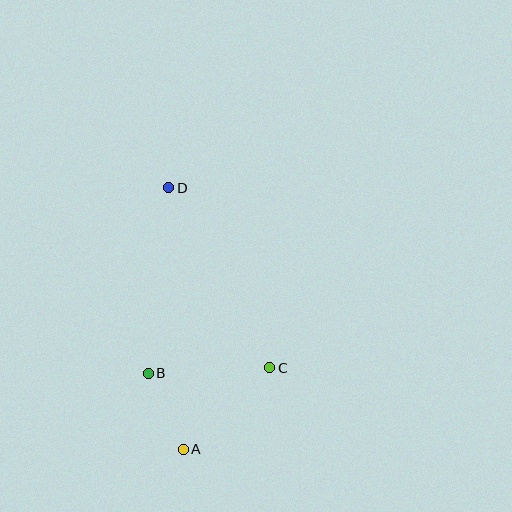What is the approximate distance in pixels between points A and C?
The distance between A and C is approximately 119 pixels.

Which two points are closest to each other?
Points A and B are closest to each other.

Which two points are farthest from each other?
Points A and D are farthest from each other.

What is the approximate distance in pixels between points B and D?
The distance between B and D is approximately 187 pixels.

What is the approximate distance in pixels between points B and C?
The distance between B and C is approximately 122 pixels.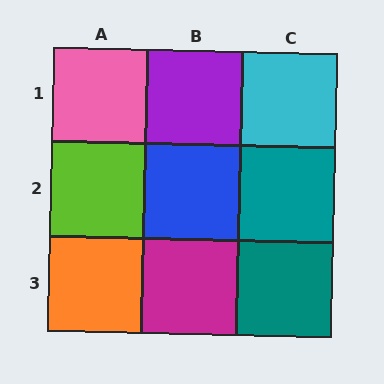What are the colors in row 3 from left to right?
Orange, magenta, teal.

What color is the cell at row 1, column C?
Cyan.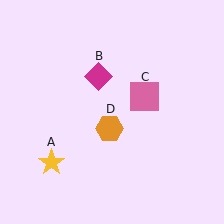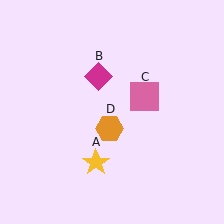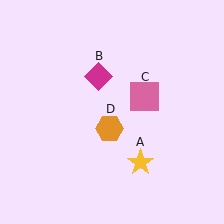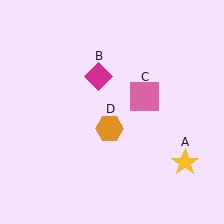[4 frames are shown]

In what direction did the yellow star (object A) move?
The yellow star (object A) moved right.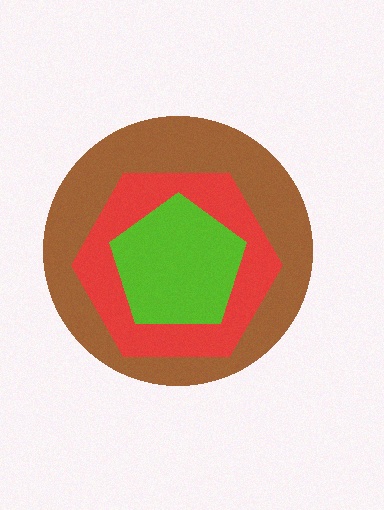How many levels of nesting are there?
3.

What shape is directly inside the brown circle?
The red hexagon.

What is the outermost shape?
The brown circle.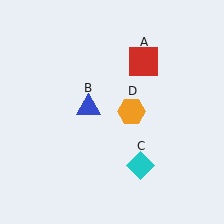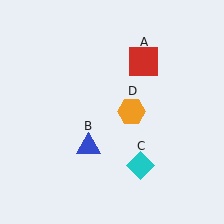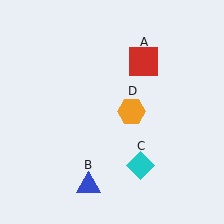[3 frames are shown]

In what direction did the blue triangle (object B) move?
The blue triangle (object B) moved down.